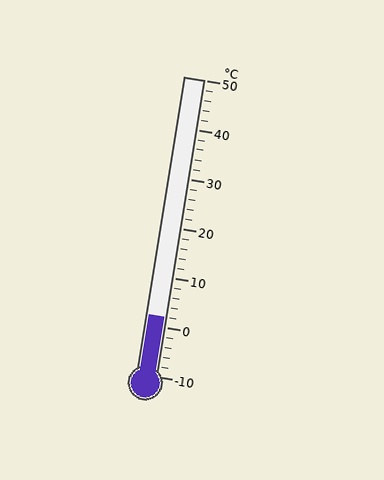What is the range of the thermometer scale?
The thermometer scale ranges from -10°C to 50°C.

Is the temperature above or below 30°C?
The temperature is below 30°C.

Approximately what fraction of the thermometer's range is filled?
The thermometer is filled to approximately 20% of its range.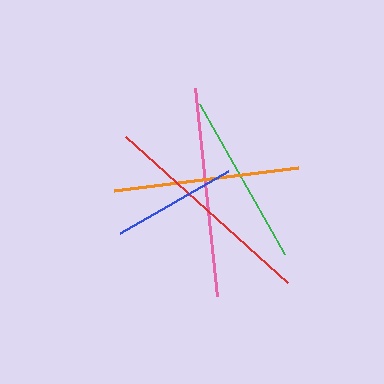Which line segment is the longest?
The red line is the longest at approximately 218 pixels.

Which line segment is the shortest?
The blue line is the shortest at approximately 124 pixels.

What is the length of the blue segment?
The blue segment is approximately 124 pixels long.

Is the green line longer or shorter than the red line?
The red line is longer than the green line.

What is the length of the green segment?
The green segment is approximately 173 pixels long.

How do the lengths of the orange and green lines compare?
The orange and green lines are approximately the same length.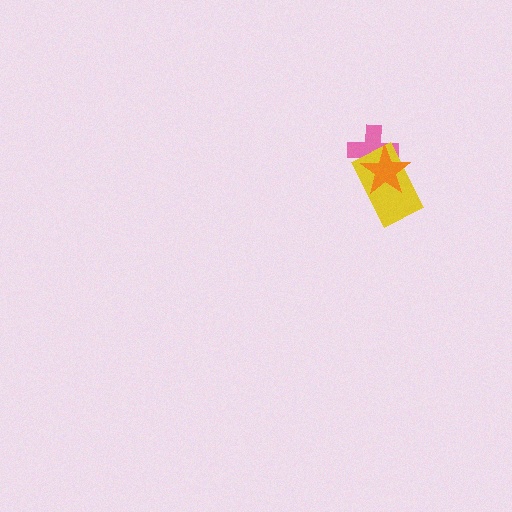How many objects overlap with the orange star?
2 objects overlap with the orange star.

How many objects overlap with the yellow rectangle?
2 objects overlap with the yellow rectangle.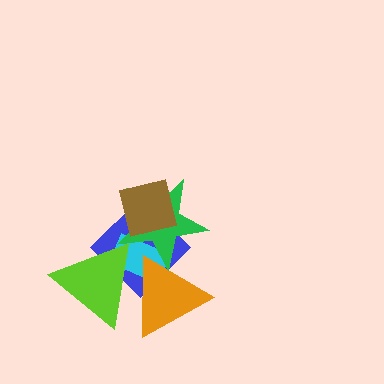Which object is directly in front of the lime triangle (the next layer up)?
The orange triangle is directly in front of the lime triangle.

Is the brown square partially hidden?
No, no other shape covers it.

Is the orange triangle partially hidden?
Yes, it is partially covered by another shape.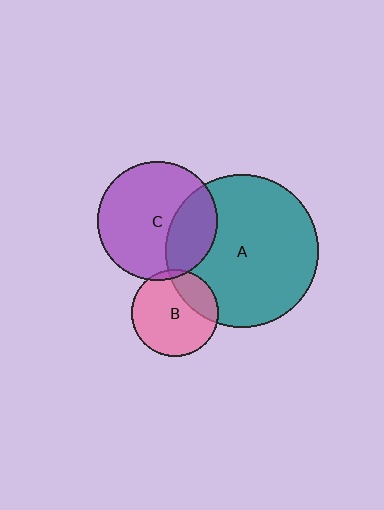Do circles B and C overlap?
Yes.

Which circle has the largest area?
Circle A (teal).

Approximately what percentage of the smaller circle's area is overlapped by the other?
Approximately 5%.